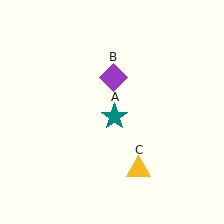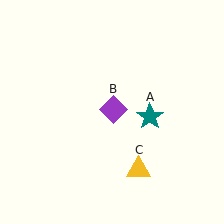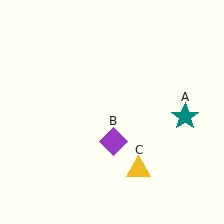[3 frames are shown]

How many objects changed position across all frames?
2 objects changed position: teal star (object A), purple diamond (object B).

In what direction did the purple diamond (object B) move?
The purple diamond (object B) moved down.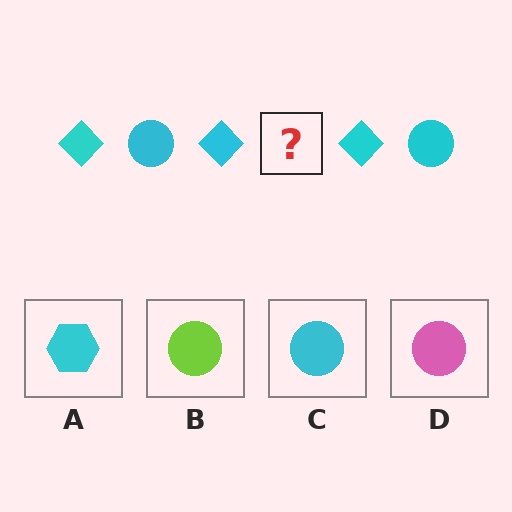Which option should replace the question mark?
Option C.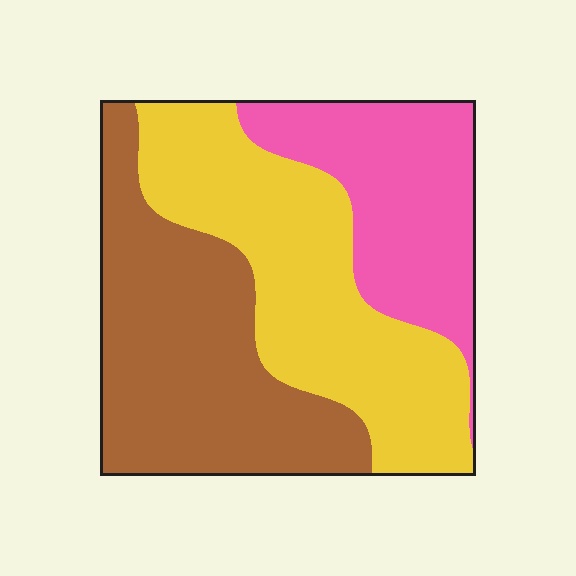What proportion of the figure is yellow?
Yellow covers about 40% of the figure.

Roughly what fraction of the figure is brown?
Brown takes up about three eighths (3/8) of the figure.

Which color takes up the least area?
Pink, at roughly 25%.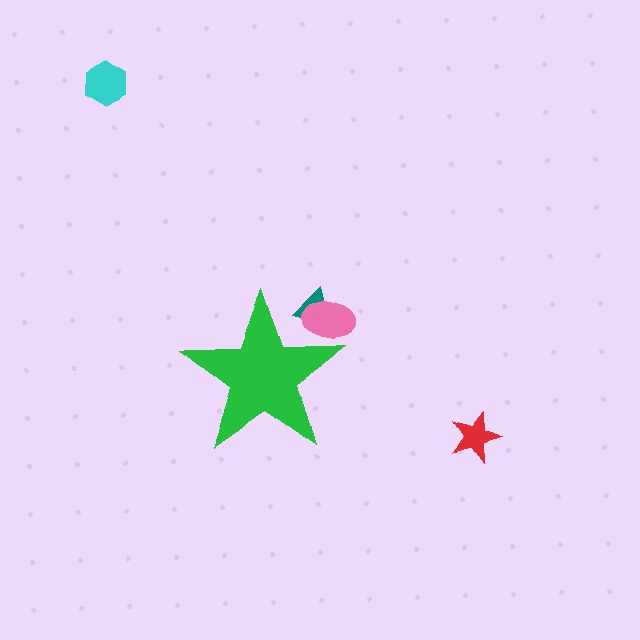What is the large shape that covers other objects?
A green star.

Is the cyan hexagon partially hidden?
No, the cyan hexagon is fully visible.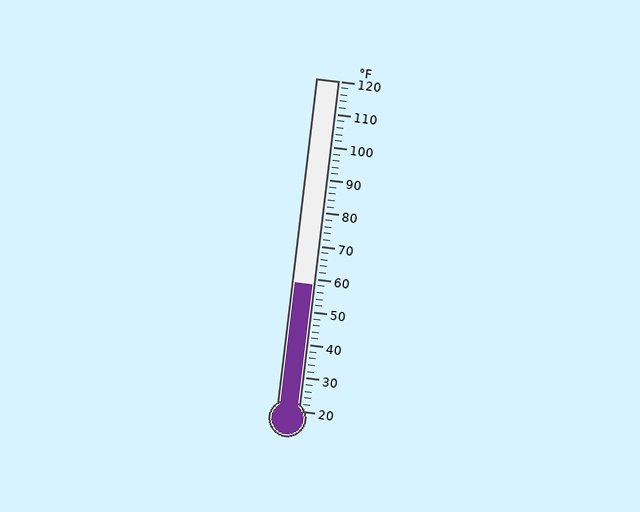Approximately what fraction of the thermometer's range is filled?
The thermometer is filled to approximately 40% of its range.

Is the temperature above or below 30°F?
The temperature is above 30°F.